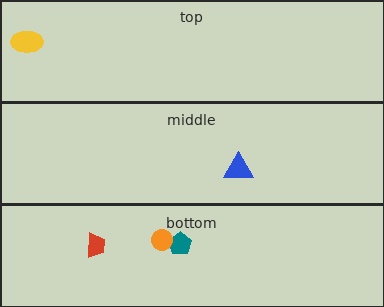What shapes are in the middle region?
The blue triangle.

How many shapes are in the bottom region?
3.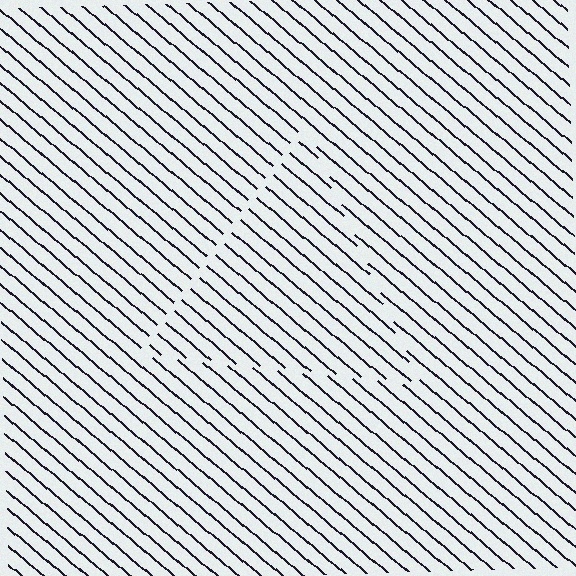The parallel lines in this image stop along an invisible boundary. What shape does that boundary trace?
An illusory triangle. The interior of the shape contains the same grating, shifted by half a period — the contour is defined by the phase discontinuity where line-ends from the inner and outer gratings abut.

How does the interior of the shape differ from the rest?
The interior of the shape contains the same grating, shifted by half a period — the contour is defined by the phase discontinuity where line-ends from the inner and outer gratings abut.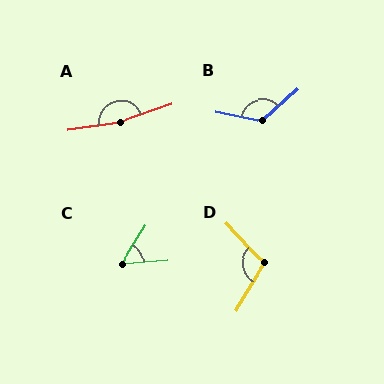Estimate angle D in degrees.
Approximately 106 degrees.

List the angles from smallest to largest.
C (52°), D (106°), B (127°), A (169°).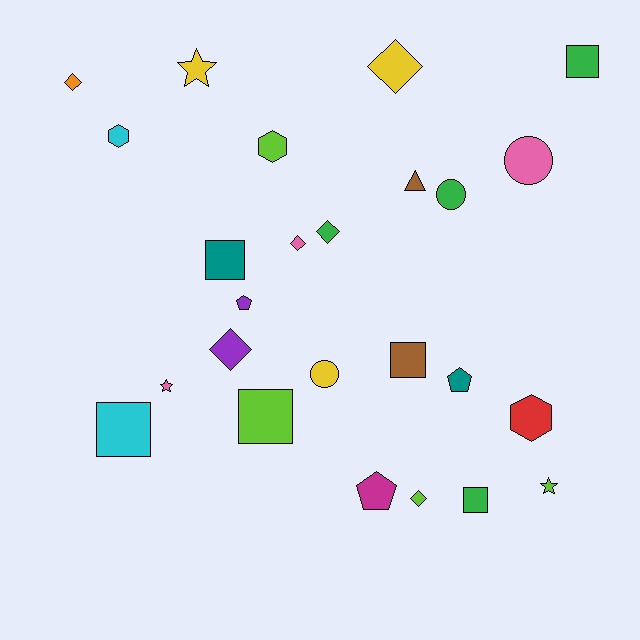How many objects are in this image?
There are 25 objects.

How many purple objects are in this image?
There are 2 purple objects.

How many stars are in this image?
There are 3 stars.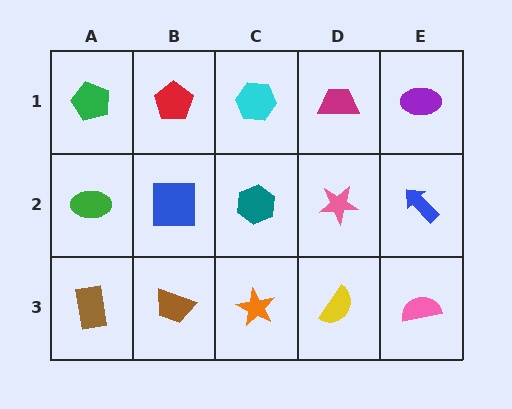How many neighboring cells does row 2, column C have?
4.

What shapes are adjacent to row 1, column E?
A blue arrow (row 2, column E), a magenta trapezoid (row 1, column D).